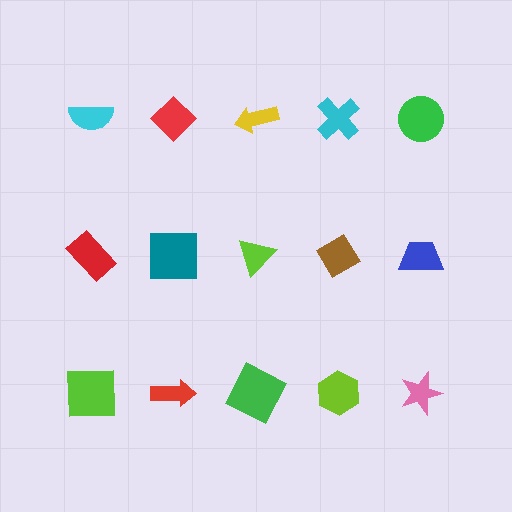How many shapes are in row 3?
5 shapes.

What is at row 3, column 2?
A red arrow.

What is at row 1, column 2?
A red diamond.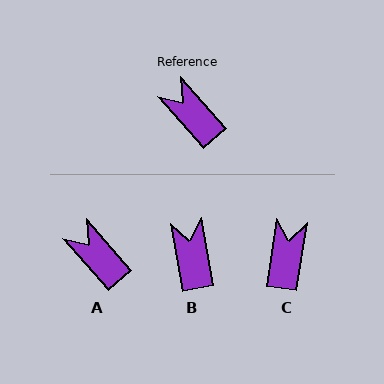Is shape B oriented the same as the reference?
No, it is off by about 31 degrees.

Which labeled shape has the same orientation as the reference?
A.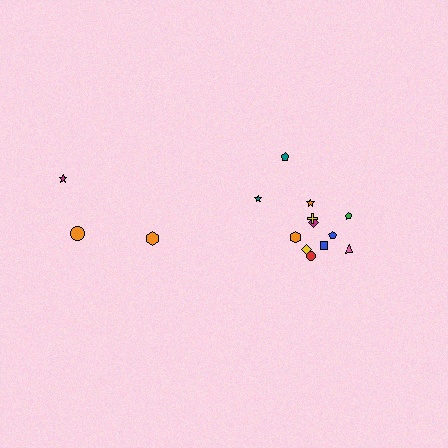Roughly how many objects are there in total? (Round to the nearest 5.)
Roughly 15 objects in total.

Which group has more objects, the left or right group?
The right group.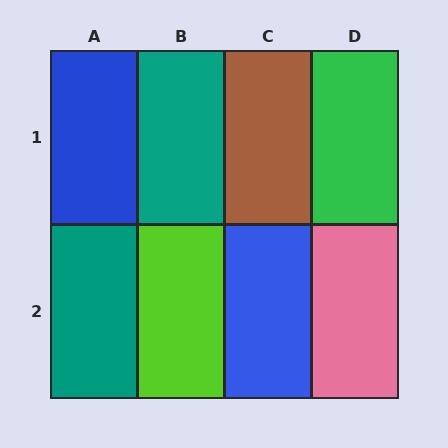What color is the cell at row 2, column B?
Lime.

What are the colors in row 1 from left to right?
Blue, teal, brown, green.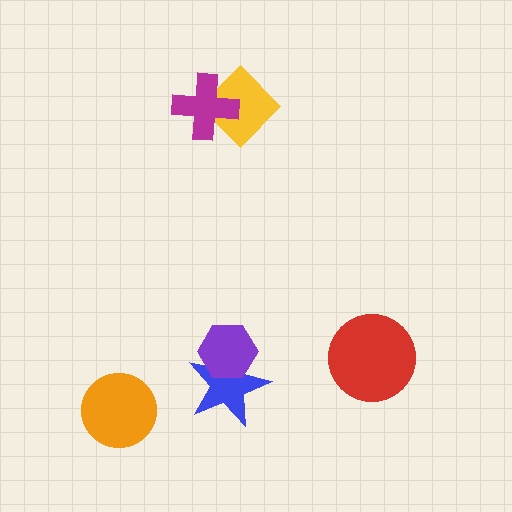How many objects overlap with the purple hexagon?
1 object overlaps with the purple hexagon.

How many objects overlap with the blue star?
1 object overlaps with the blue star.